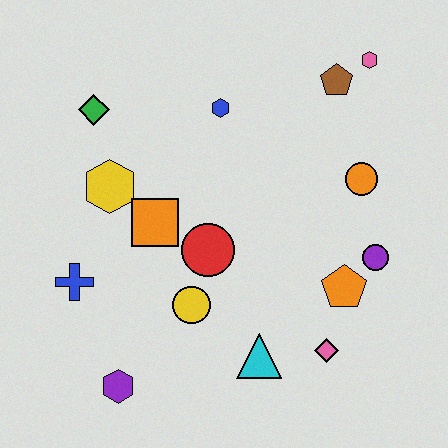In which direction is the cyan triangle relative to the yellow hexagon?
The cyan triangle is below the yellow hexagon.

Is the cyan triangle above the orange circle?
No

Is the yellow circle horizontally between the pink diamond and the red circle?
No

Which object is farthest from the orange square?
The pink hexagon is farthest from the orange square.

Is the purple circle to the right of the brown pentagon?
Yes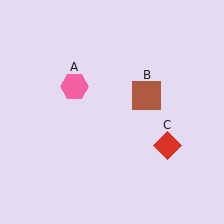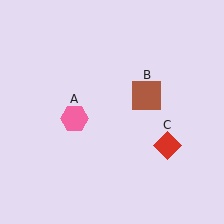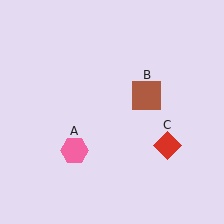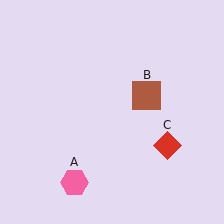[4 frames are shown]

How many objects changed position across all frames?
1 object changed position: pink hexagon (object A).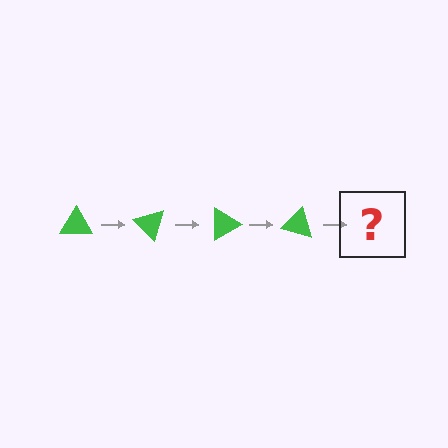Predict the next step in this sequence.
The next step is a green triangle rotated 180 degrees.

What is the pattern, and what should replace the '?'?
The pattern is that the triangle rotates 45 degrees each step. The '?' should be a green triangle rotated 180 degrees.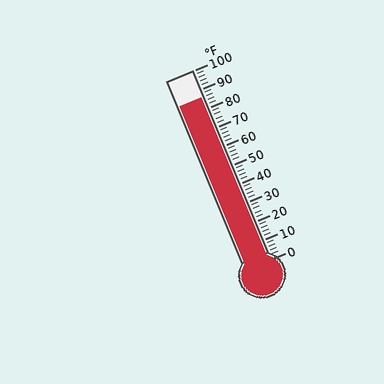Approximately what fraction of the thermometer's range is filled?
The thermometer is filled to approximately 85% of its range.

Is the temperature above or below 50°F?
The temperature is above 50°F.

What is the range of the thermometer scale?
The thermometer scale ranges from 0°F to 100°F.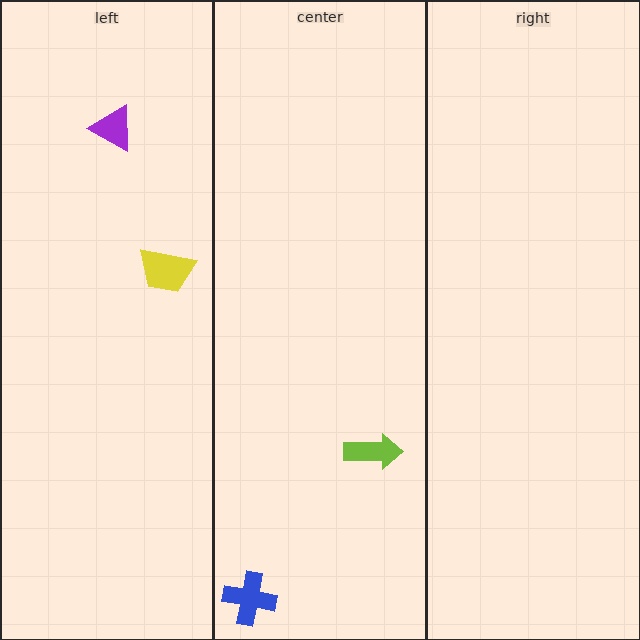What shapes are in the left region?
The purple triangle, the yellow trapezoid.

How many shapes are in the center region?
2.